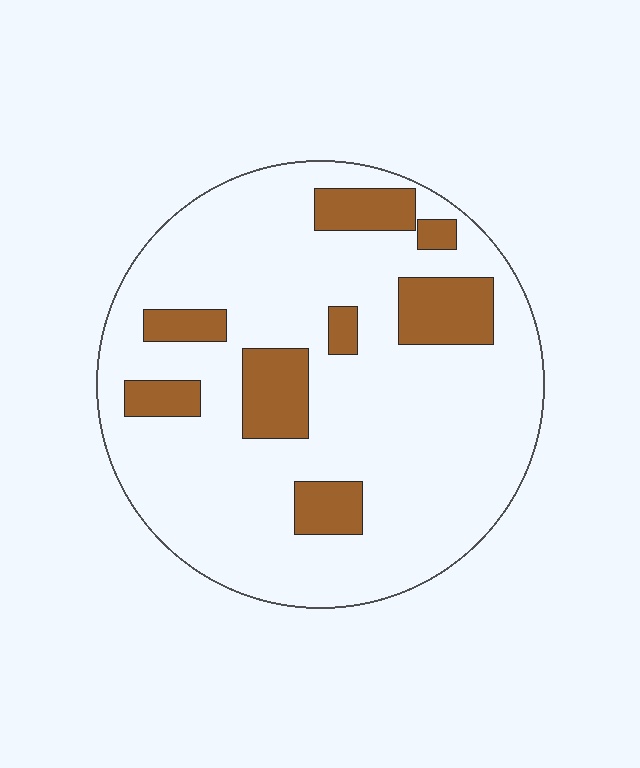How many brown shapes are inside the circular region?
8.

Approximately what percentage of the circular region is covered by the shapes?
Approximately 20%.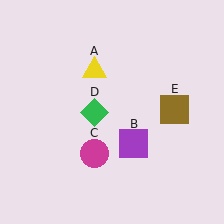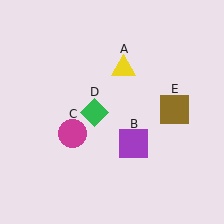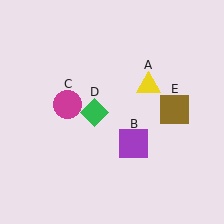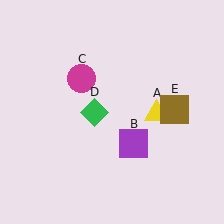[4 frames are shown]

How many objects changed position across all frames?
2 objects changed position: yellow triangle (object A), magenta circle (object C).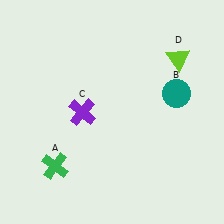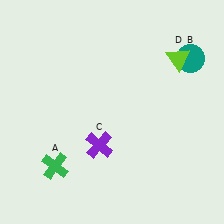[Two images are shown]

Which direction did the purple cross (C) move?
The purple cross (C) moved down.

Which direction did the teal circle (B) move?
The teal circle (B) moved up.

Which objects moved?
The objects that moved are: the teal circle (B), the purple cross (C).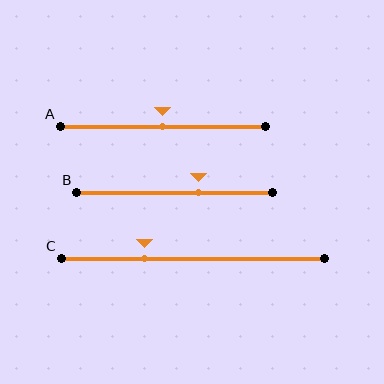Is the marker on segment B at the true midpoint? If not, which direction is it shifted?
No, the marker on segment B is shifted to the right by about 12% of the segment length.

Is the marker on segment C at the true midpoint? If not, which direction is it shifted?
No, the marker on segment C is shifted to the left by about 18% of the segment length.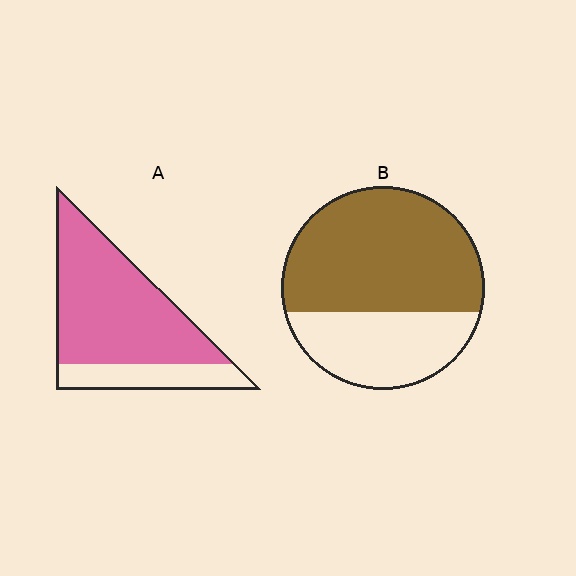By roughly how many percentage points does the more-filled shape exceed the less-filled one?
By roughly 10 percentage points (A over B).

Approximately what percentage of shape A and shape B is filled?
A is approximately 75% and B is approximately 65%.